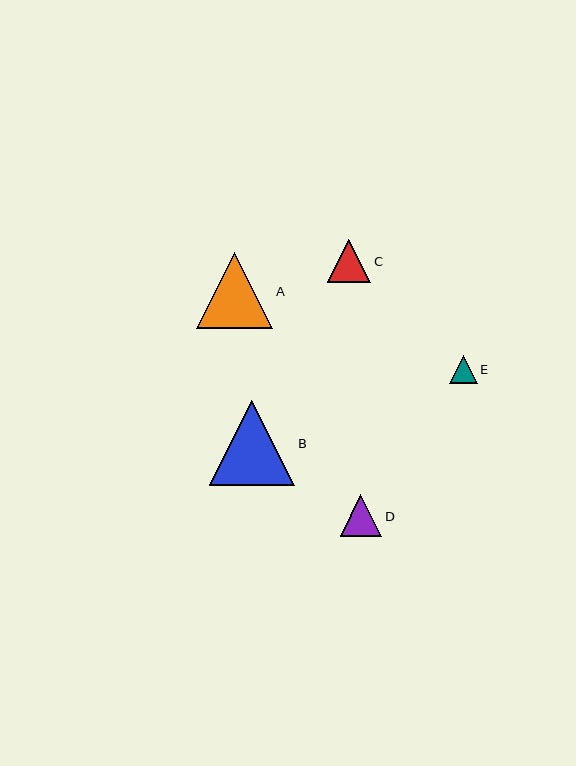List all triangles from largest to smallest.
From largest to smallest: B, A, C, D, E.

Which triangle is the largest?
Triangle B is the largest with a size of approximately 86 pixels.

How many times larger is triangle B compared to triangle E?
Triangle B is approximately 3.1 times the size of triangle E.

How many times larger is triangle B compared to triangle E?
Triangle B is approximately 3.1 times the size of triangle E.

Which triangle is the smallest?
Triangle E is the smallest with a size of approximately 27 pixels.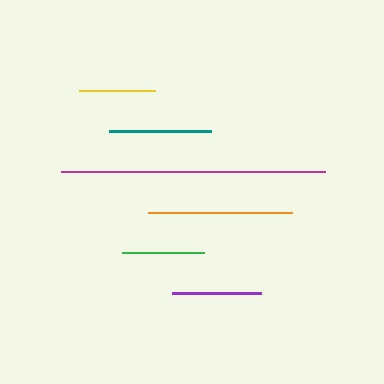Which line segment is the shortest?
The yellow line is the shortest at approximately 76 pixels.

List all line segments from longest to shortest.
From longest to shortest: magenta, orange, teal, purple, green, yellow.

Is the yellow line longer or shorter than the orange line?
The orange line is longer than the yellow line.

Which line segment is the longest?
The magenta line is the longest at approximately 264 pixels.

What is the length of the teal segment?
The teal segment is approximately 103 pixels long.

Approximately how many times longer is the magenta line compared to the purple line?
The magenta line is approximately 3.0 times the length of the purple line.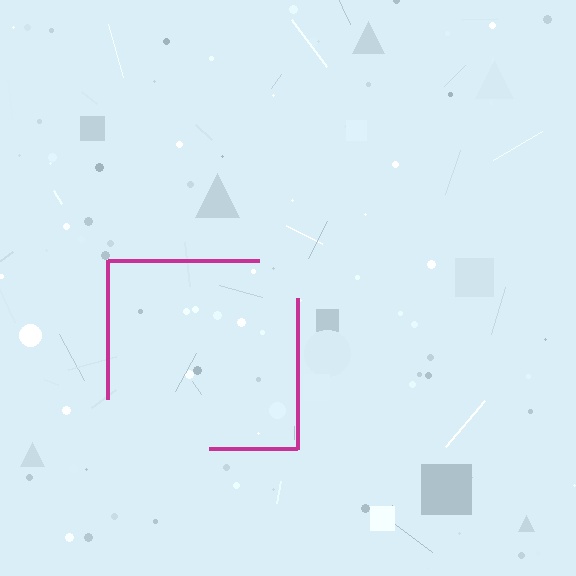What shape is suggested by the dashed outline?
The dashed outline suggests a square.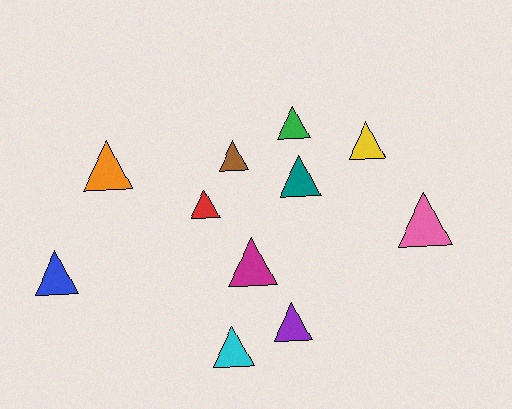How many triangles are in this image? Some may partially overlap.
There are 11 triangles.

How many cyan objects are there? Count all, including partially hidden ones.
There is 1 cyan object.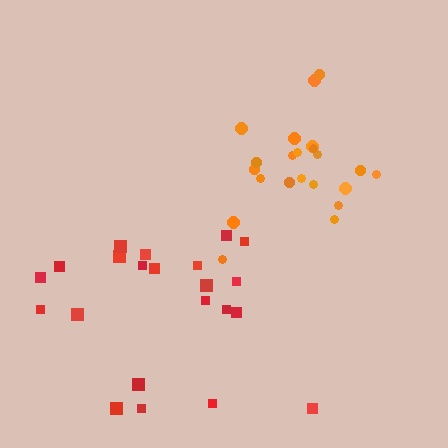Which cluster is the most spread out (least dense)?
Red.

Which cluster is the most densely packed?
Orange.